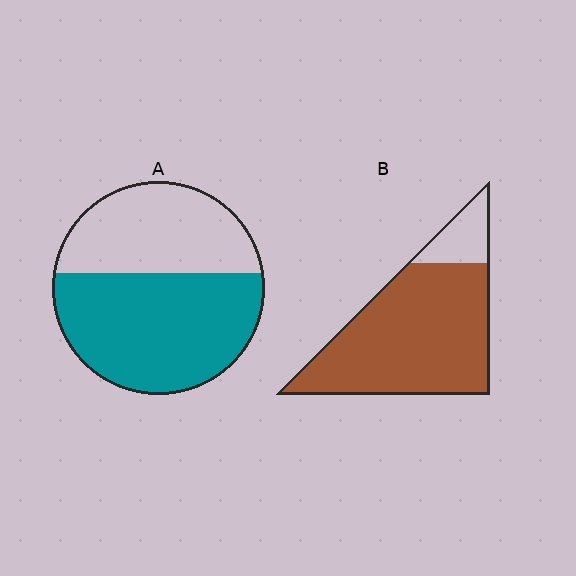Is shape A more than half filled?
Yes.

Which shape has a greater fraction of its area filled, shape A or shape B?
Shape B.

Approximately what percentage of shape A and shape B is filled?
A is approximately 60% and B is approximately 85%.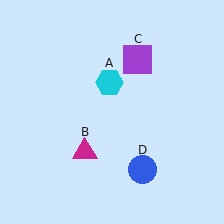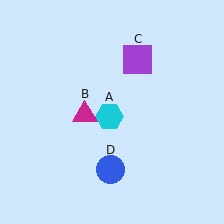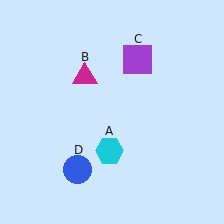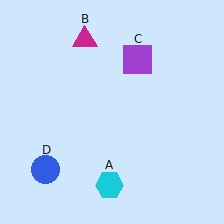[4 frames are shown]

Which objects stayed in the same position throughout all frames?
Purple square (object C) remained stationary.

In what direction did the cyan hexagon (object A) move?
The cyan hexagon (object A) moved down.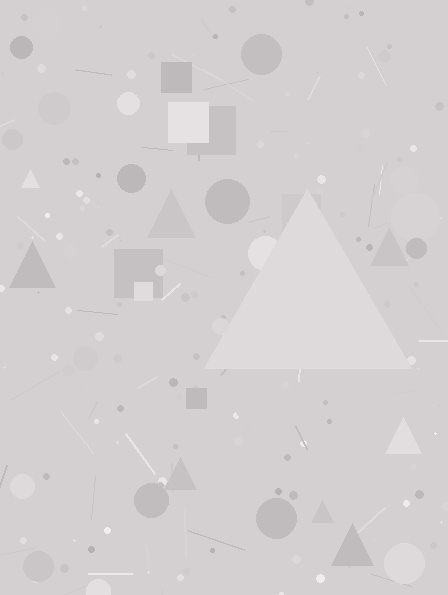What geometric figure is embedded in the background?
A triangle is embedded in the background.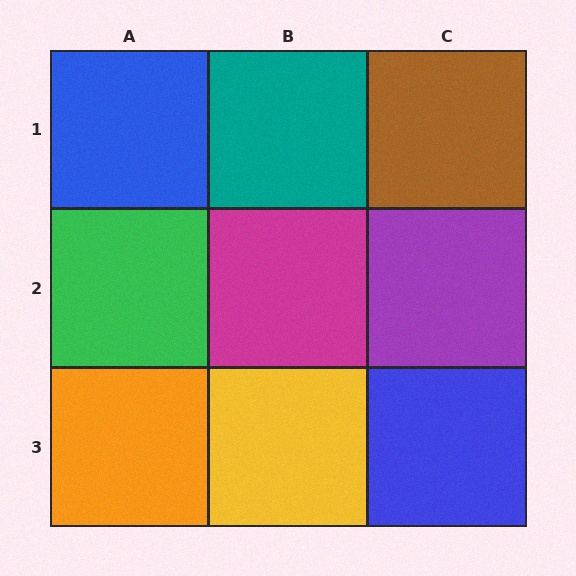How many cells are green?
1 cell is green.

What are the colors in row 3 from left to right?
Orange, yellow, blue.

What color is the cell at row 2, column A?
Green.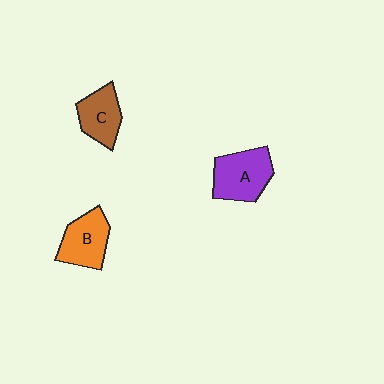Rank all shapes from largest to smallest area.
From largest to smallest: A (purple), B (orange), C (brown).